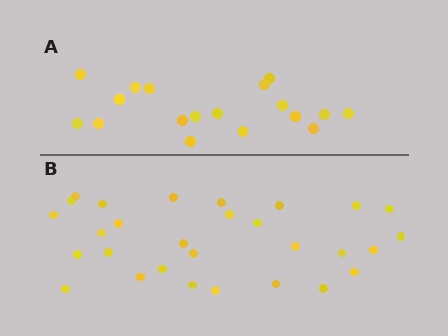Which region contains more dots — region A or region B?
Region B (the bottom region) has more dots.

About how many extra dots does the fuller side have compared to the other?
Region B has roughly 12 or so more dots than region A.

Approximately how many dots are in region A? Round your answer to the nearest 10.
About 20 dots. (The exact count is 18, which rounds to 20.)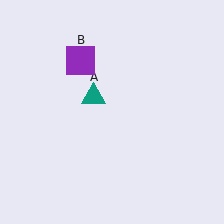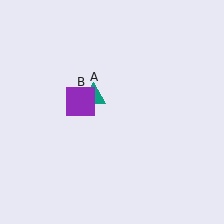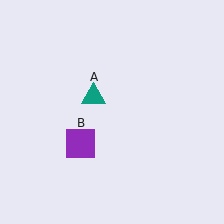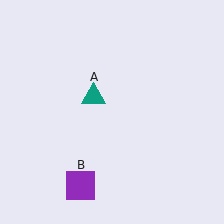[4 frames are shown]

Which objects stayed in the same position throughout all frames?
Teal triangle (object A) remained stationary.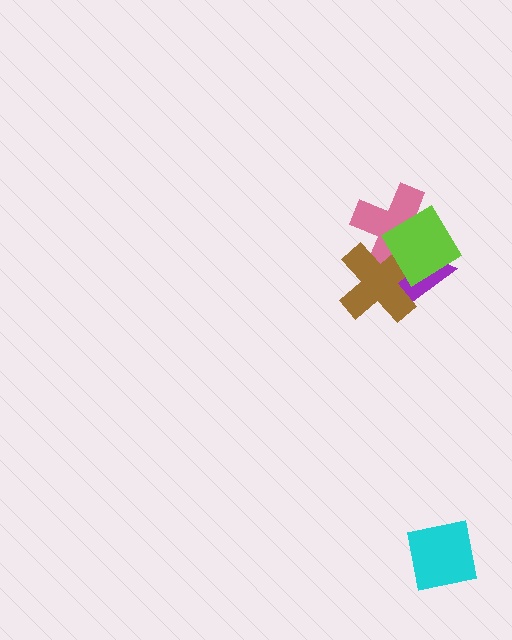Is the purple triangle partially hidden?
Yes, it is partially covered by another shape.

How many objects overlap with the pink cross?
3 objects overlap with the pink cross.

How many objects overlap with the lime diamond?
3 objects overlap with the lime diamond.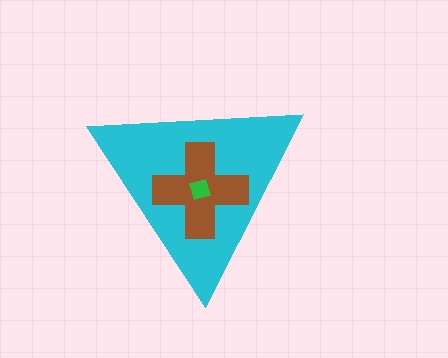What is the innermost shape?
The green diamond.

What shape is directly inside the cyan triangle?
The brown cross.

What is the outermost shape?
The cyan triangle.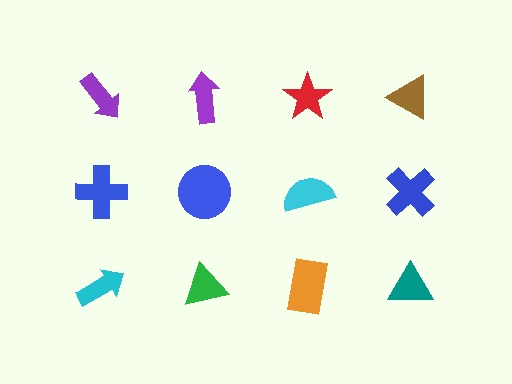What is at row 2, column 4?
A blue cross.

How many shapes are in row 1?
4 shapes.